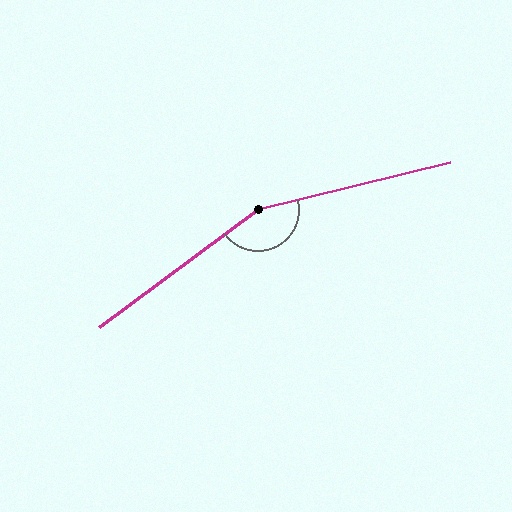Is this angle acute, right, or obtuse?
It is obtuse.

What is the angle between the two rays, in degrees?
Approximately 157 degrees.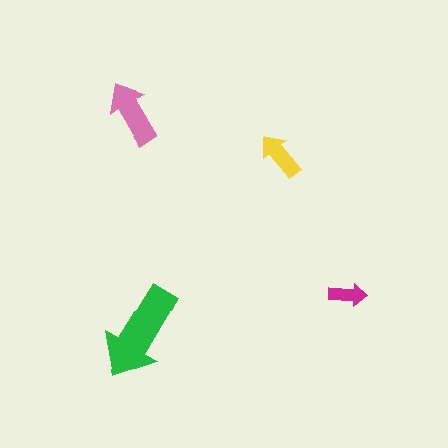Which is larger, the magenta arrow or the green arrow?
The green one.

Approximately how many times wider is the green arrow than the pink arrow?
About 1.5 times wider.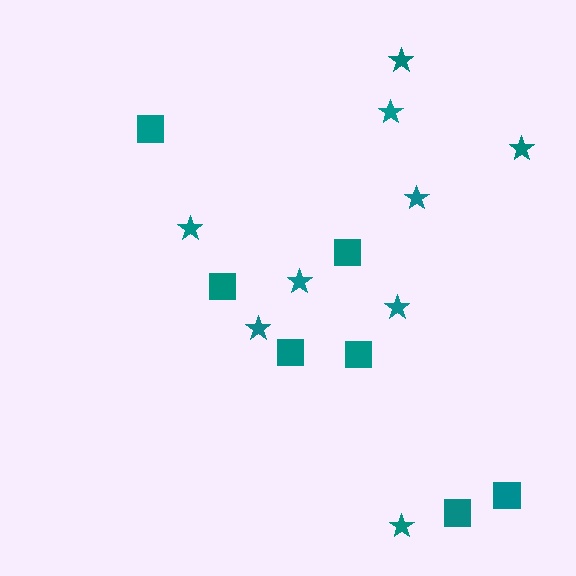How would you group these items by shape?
There are 2 groups: one group of stars (9) and one group of squares (7).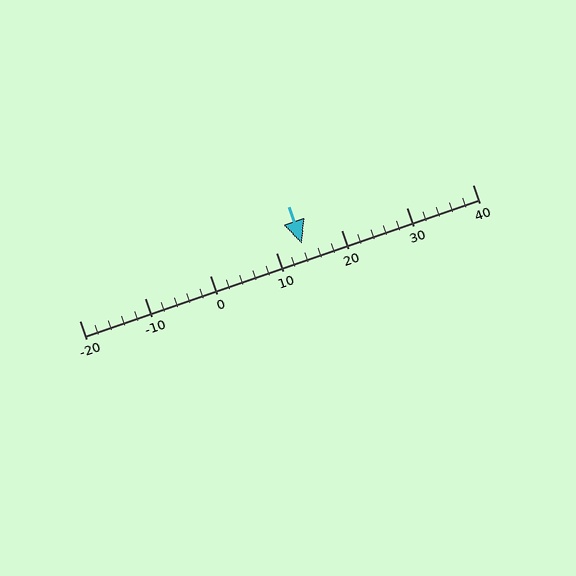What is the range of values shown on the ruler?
The ruler shows values from -20 to 40.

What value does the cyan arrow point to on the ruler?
The cyan arrow points to approximately 14.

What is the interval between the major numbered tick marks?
The major tick marks are spaced 10 units apart.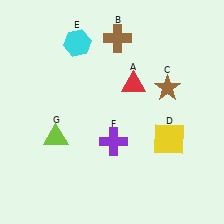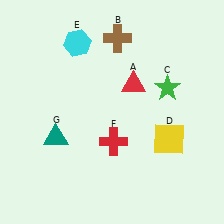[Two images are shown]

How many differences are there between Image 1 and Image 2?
There are 3 differences between the two images.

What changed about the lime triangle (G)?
In Image 1, G is lime. In Image 2, it changed to teal.